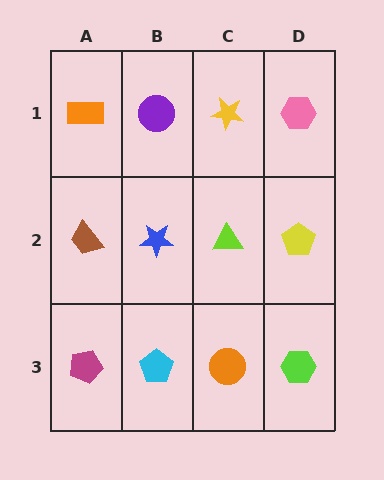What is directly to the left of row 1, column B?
An orange rectangle.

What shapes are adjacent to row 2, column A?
An orange rectangle (row 1, column A), a magenta pentagon (row 3, column A), a blue star (row 2, column B).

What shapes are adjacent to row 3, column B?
A blue star (row 2, column B), a magenta pentagon (row 3, column A), an orange circle (row 3, column C).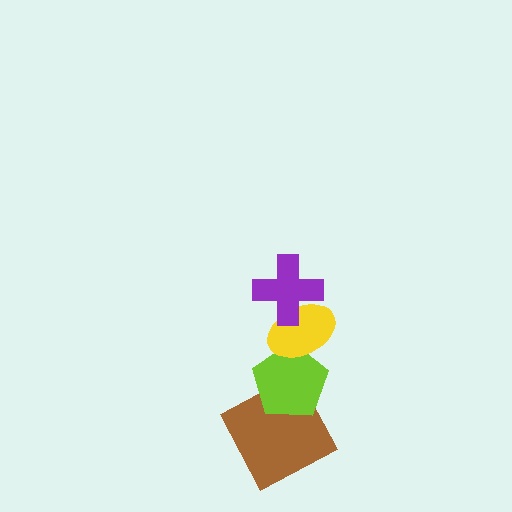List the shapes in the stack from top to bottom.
From top to bottom: the purple cross, the yellow ellipse, the lime pentagon, the brown square.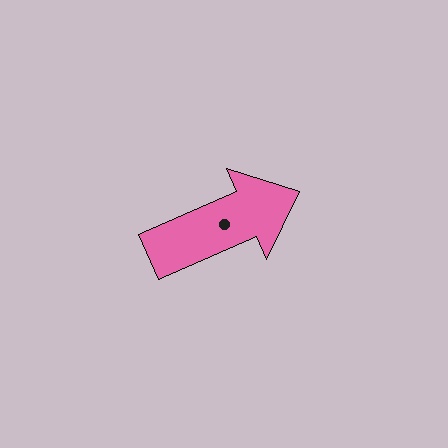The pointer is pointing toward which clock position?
Roughly 2 o'clock.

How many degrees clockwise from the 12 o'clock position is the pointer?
Approximately 67 degrees.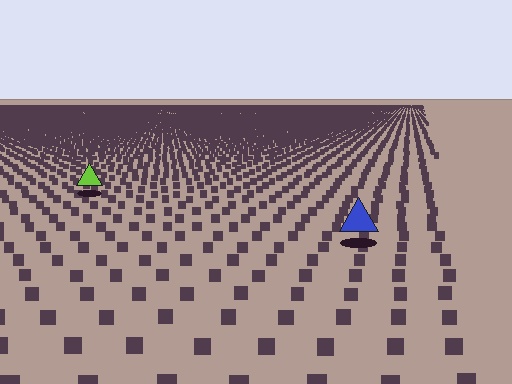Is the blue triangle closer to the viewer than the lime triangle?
Yes. The blue triangle is closer — you can tell from the texture gradient: the ground texture is coarser near it.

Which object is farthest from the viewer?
The lime triangle is farthest from the viewer. It appears smaller and the ground texture around it is denser.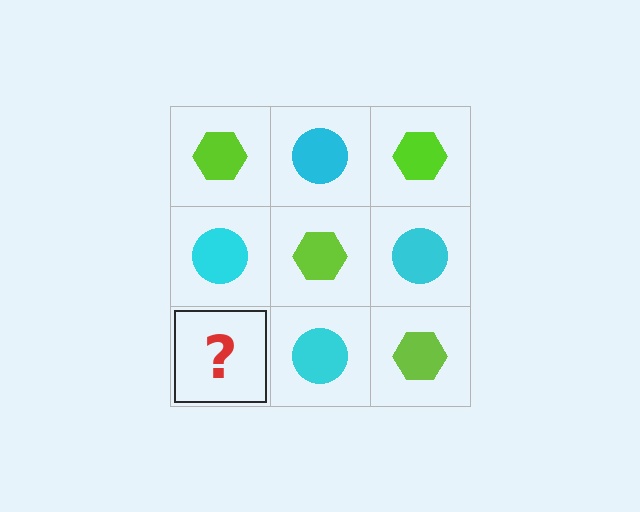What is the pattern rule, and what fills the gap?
The rule is that it alternates lime hexagon and cyan circle in a checkerboard pattern. The gap should be filled with a lime hexagon.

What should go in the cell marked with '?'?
The missing cell should contain a lime hexagon.